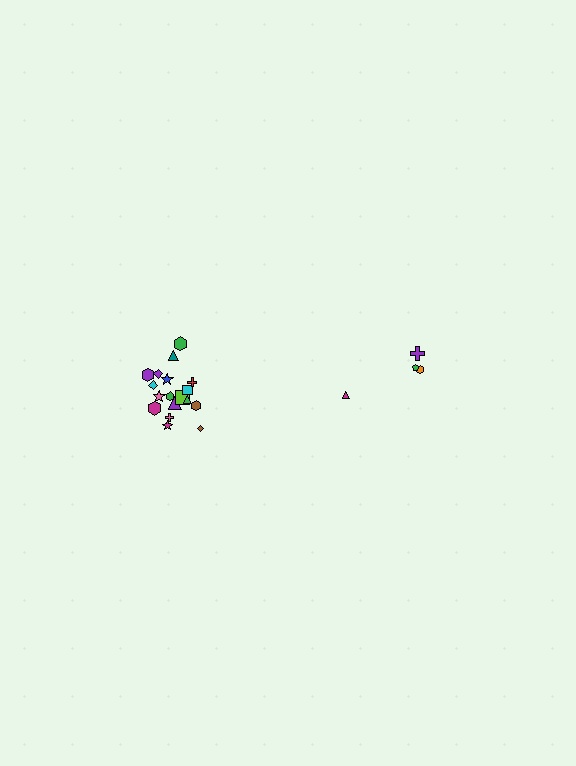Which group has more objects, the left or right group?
The left group.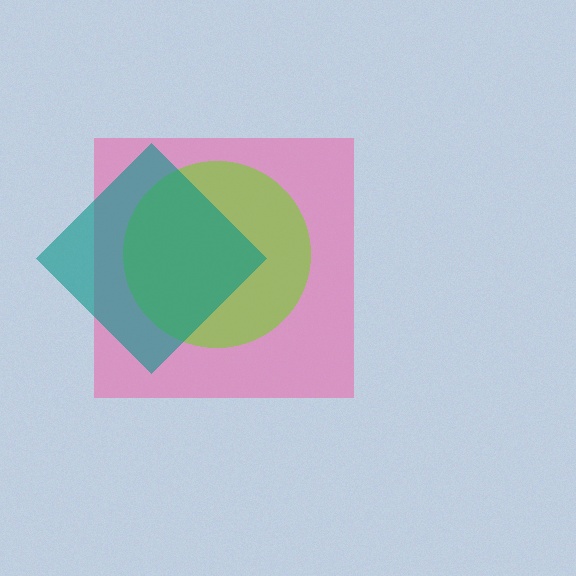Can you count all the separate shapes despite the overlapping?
Yes, there are 3 separate shapes.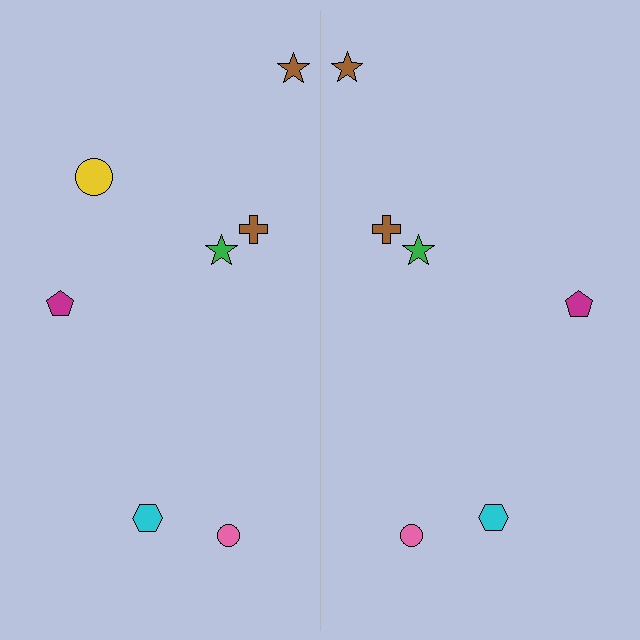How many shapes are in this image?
There are 13 shapes in this image.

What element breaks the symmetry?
A yellow circle is missing from the right side.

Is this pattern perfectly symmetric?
No, the pattern is not perfectly symmetric. A yellow circle is missing from the right side.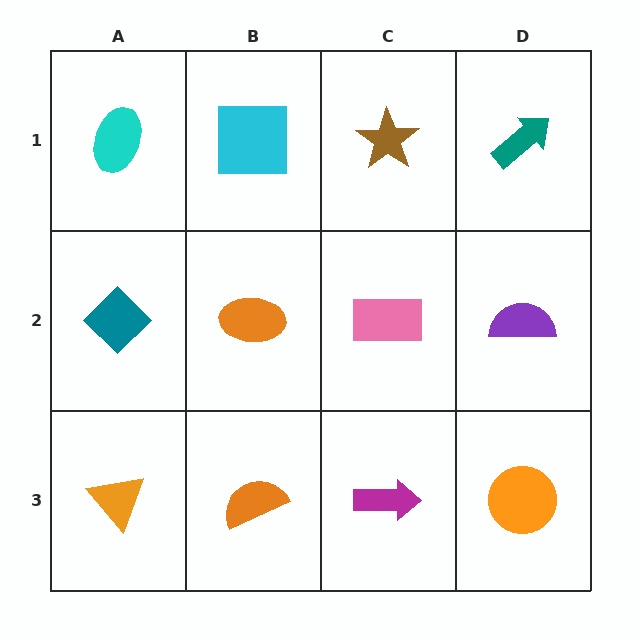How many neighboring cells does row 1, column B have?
3.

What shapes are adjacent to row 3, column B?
An orange ellipse (row 2, column B), an orange triangle (row 3, column A), a magenta arrow (row 3, column C).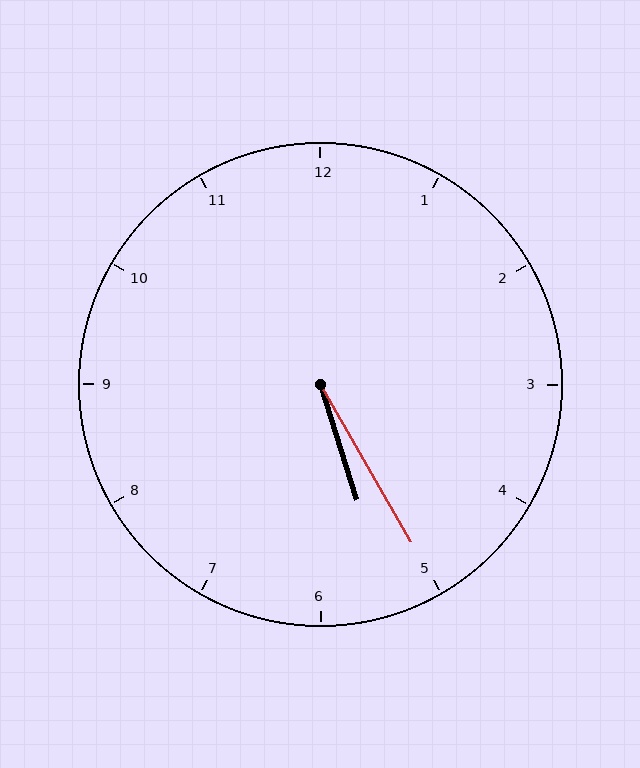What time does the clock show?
5:25.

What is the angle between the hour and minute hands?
Approximately 12 degrees.